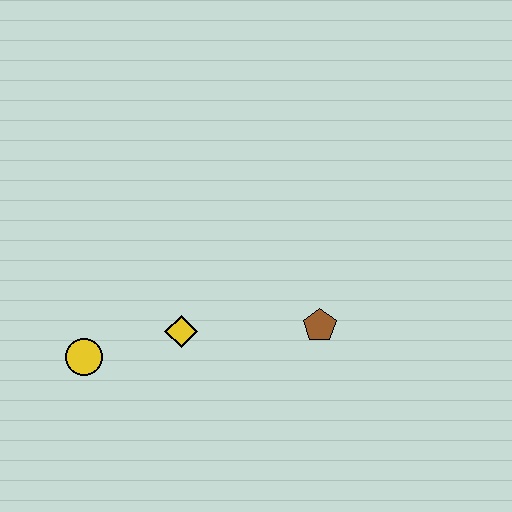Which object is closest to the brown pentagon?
The yellow diamond is closest to the brown pentagon.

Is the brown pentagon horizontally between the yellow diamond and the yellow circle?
No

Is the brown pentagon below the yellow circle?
No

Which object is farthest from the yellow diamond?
The brown pentagon is farthest from the yellow diamond.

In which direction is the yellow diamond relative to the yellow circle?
The yellow diamond is to the right of the yellow circle.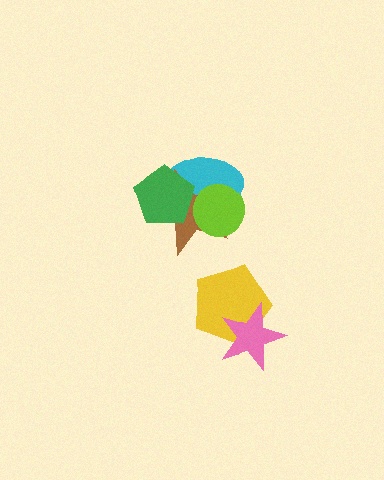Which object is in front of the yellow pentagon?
The pink star is in front of the yellow pentagon.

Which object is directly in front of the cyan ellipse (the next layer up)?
The brown star is directly in front of the cyan ellipse.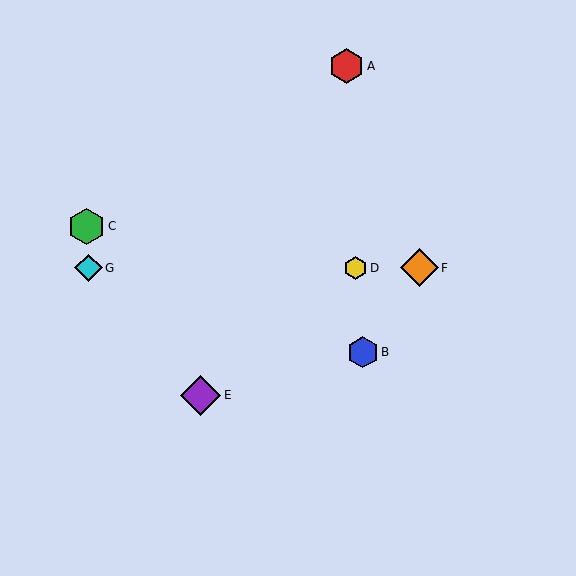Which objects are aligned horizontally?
Objects D, F, G are aligned horizontally.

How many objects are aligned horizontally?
3 objects (D, F, G) are aligned horizontally.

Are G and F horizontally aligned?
Yes, both are at y≈268.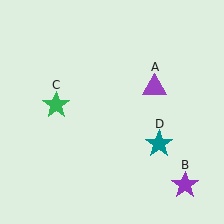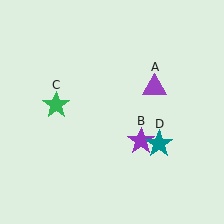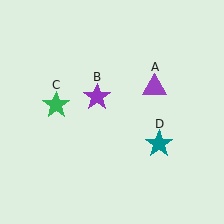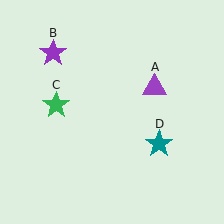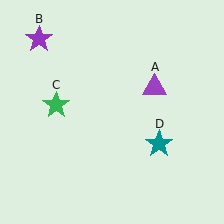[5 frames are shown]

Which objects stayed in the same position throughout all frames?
Purple triangle (object A) and green star (object C) and teal star (object D) remained stationary.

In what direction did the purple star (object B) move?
The purple star (object B) moved up and to the left.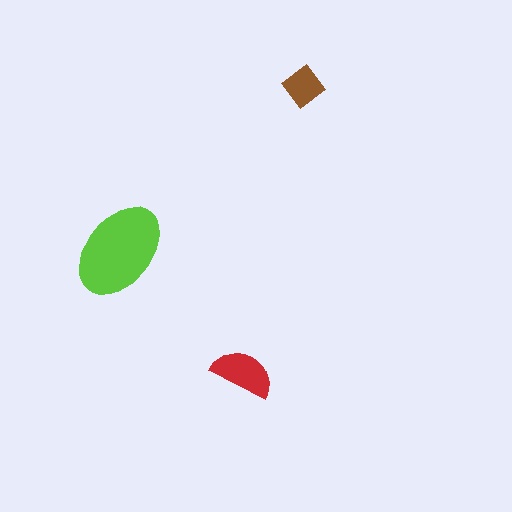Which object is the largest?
The lime ellipse.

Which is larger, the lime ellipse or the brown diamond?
The lime ellipse.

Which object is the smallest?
The brown diamond.